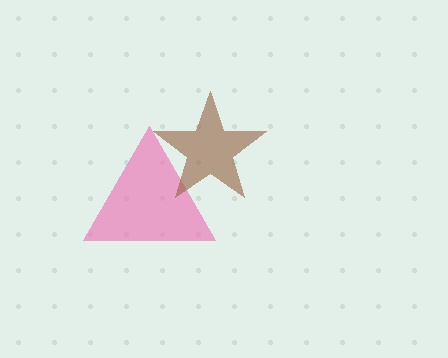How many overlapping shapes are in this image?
There are 2 overlapping shapes in the image.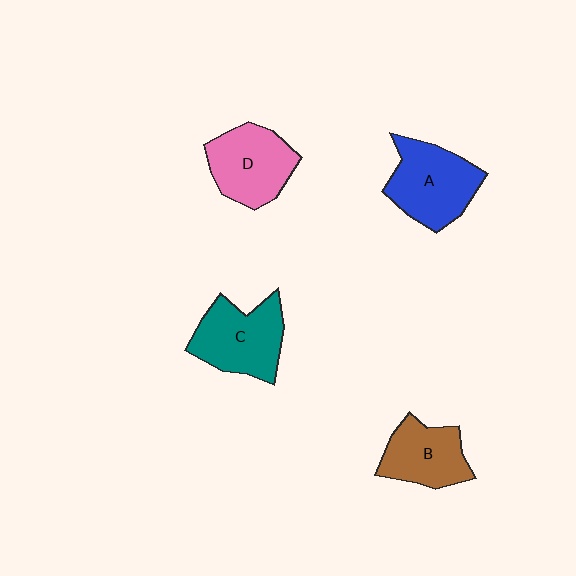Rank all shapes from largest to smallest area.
From largest to smallest: A (blue), C (teal), D (pink), B (brown).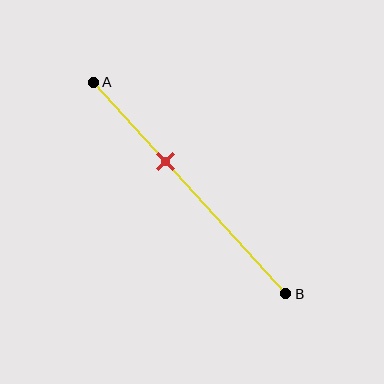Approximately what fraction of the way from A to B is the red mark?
The red mark is approximately 35% of the way from A to B.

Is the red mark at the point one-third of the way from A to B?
No, the mark is at about 35% from A, not at the 33% one-third point.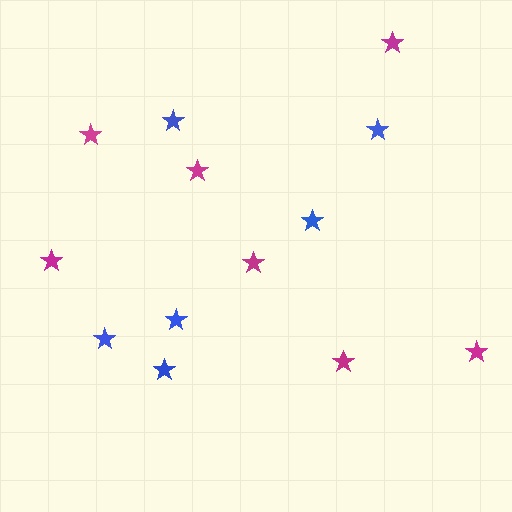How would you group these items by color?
There are 2 groups: one group of magenta stars (7) and one group of blue stars (6).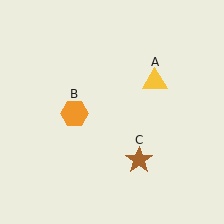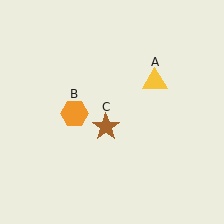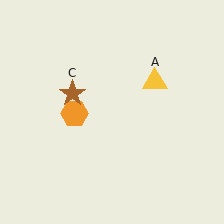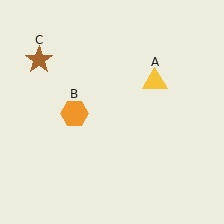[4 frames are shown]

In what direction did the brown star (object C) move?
The brown star (object C) moved up and to the left.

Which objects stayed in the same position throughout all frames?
Yellow triangle (object A) and orange hexagon (object B) remained stationary.